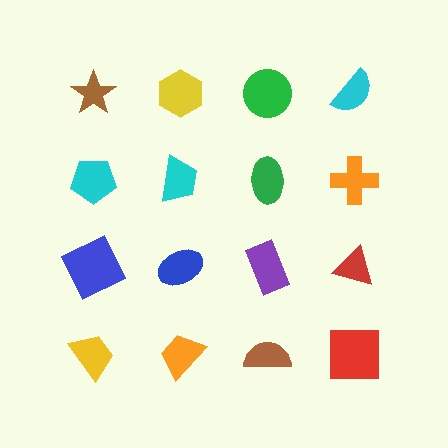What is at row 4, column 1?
A yellow trapezoid.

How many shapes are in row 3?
4 shapes.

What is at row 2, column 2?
A cyan trapezoid.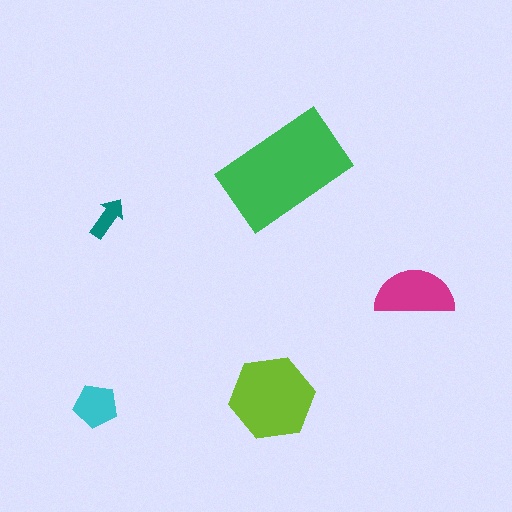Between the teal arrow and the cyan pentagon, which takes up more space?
The cyan pentagon.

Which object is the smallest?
The teal arrow.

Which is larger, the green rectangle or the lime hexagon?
The green rectangle.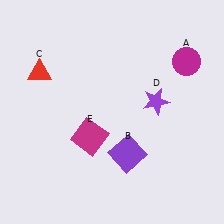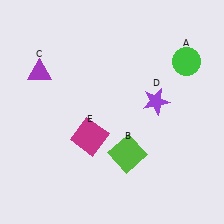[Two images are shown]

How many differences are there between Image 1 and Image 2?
There are 3 differences between the two images.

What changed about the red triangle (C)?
In Image 1, C is red. In Image 2, it changed to purple.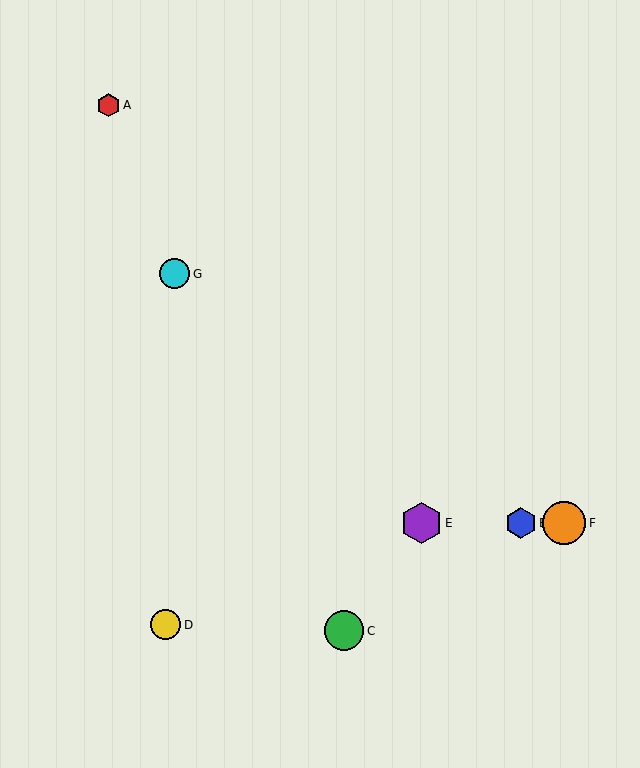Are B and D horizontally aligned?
No, B is at y≈523 and D is at y≈625.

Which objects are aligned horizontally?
Objects B, E, F are aligned horizontally.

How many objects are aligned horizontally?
3 objects (B, E, F) are aligned horizontally.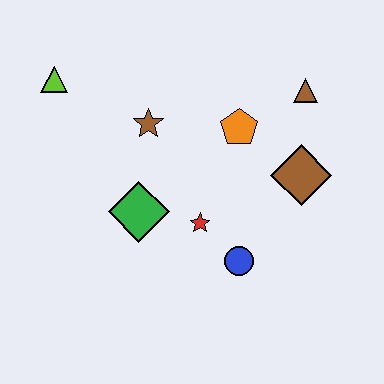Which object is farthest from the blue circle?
The lime triangle is farthest from the blue circle.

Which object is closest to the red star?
The blue circle is closest to the red star.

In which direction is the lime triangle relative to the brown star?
The lime triangle is to the left of the brown star.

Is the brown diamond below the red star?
No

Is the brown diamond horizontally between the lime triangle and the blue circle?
No